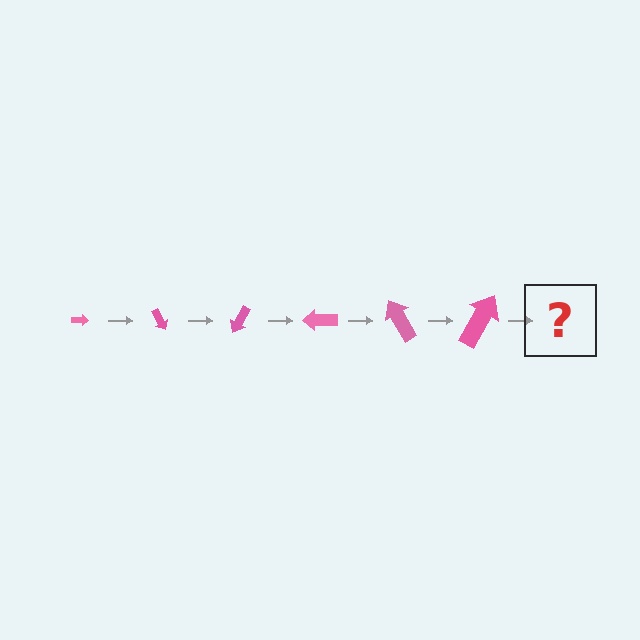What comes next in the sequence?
The next element should be an arrow, larger than the previous one and rotated 360 degrees from the start.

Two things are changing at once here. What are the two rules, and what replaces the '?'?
The two rules are that the arrow grows larger each step and it rotates 60 degrees each step. The '?' should be an arrow, larger than the previous one and rotated 360 degrees from the start.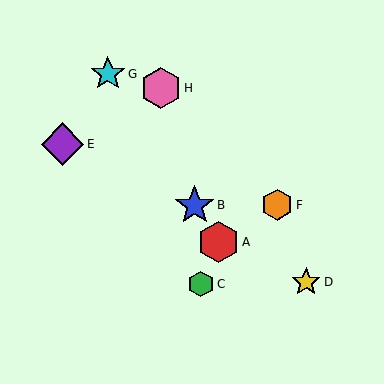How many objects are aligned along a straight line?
3 objects (A, B, G) are aligned along a straight line.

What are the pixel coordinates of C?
Object C is at (201, 284).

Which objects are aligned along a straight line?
Objects A, B, G are aligned along a straight line.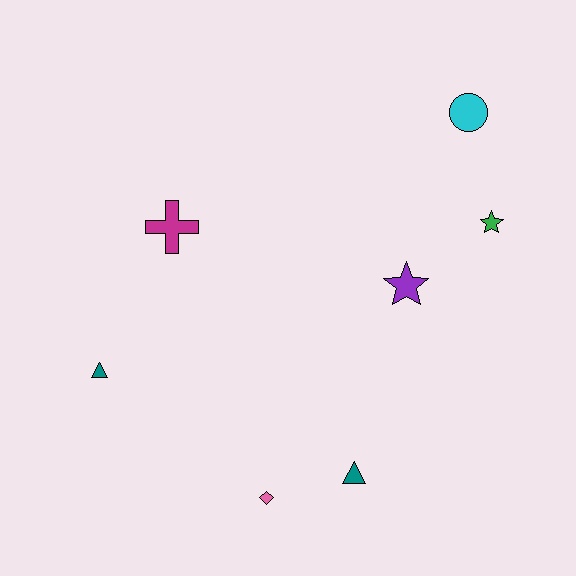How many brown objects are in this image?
There are no brown objects.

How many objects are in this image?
There are 7 objects.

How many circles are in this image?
There is 1 circle.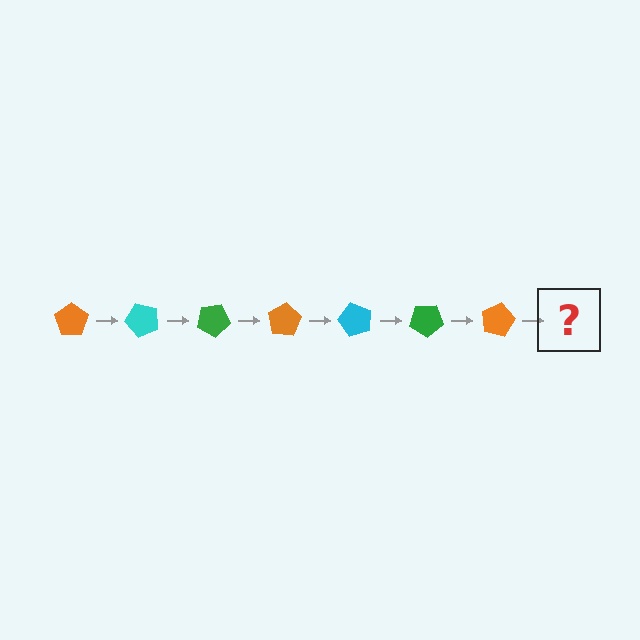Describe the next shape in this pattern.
It should be a cyan pentagon, rotated 350 degrees from the start.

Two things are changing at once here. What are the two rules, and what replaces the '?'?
The two rules are that it rotates 50 degrees each step and the color cycles through orange, cyan, and green. The '?' should be a cyan pentagon, rotated 350 degrees from the start.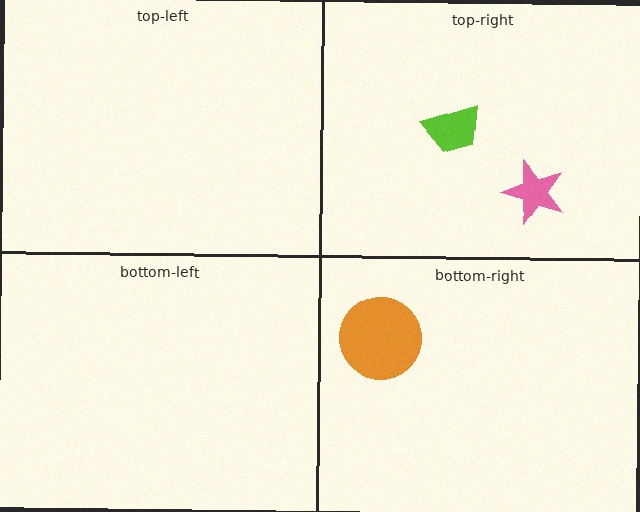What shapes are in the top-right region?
The pink star, the lime trapezoid.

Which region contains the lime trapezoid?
The top-right region.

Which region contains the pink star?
The top-right region.